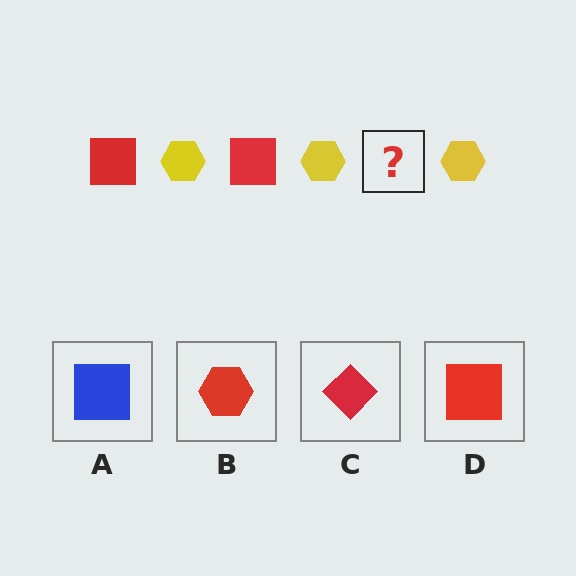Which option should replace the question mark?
Option D.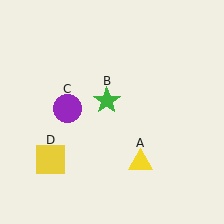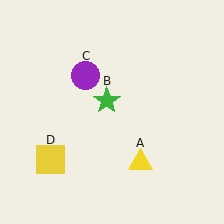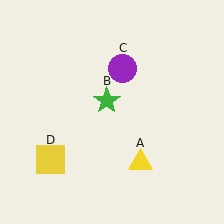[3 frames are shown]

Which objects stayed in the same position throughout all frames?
Yellow triangle (object A) and green star (object B) and yellow square (object D) remained stationary.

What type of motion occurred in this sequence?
The purple circle (object C) rotated clockwise around the center of the scene.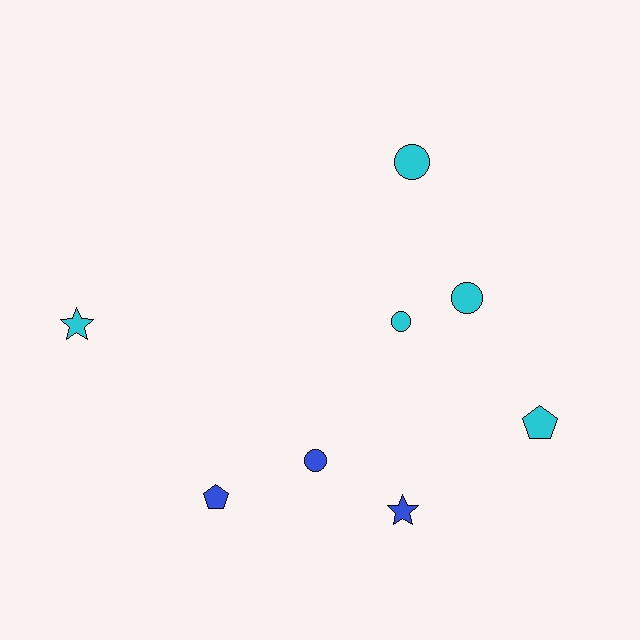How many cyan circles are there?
There are 3 cyan circles.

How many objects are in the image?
There are 8 objects.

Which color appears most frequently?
Cyan, with 5 objects.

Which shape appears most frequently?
Circle, with 4 objects.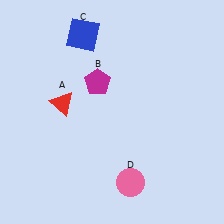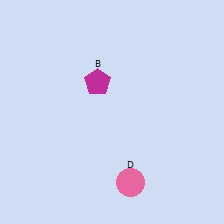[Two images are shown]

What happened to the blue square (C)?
The blue square (C) was removed in Image 2. It was in the top-left area of Image 1.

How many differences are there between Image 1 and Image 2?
There are 2 differences between the two images.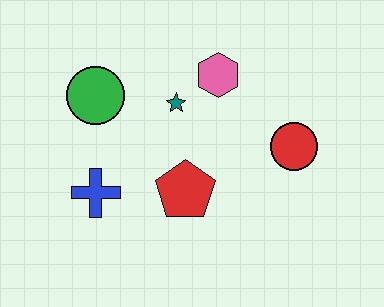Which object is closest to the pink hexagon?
The teal star is closest to the pink hexagon.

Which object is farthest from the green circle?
The red circle is farthest from the green circle.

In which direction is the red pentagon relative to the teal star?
The red pentagon is below the teal star.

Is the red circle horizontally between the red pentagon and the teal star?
No